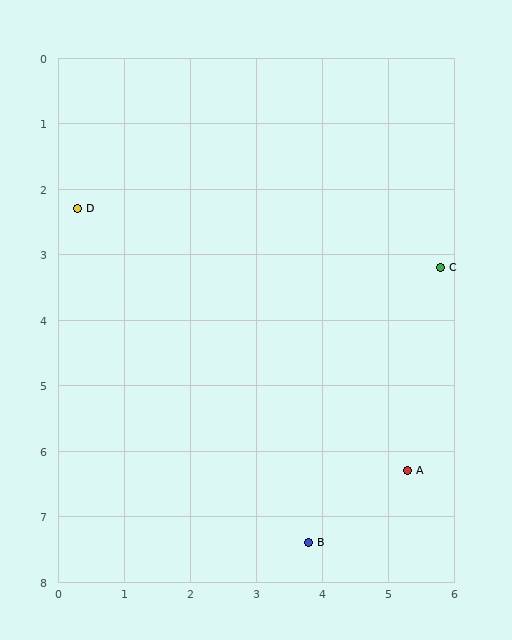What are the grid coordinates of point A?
Point A is at approximately (5.3, 6.3).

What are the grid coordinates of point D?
Point D is at approximately (0.3, 2.3).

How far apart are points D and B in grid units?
Points D and B are about 6.2 grid units apart.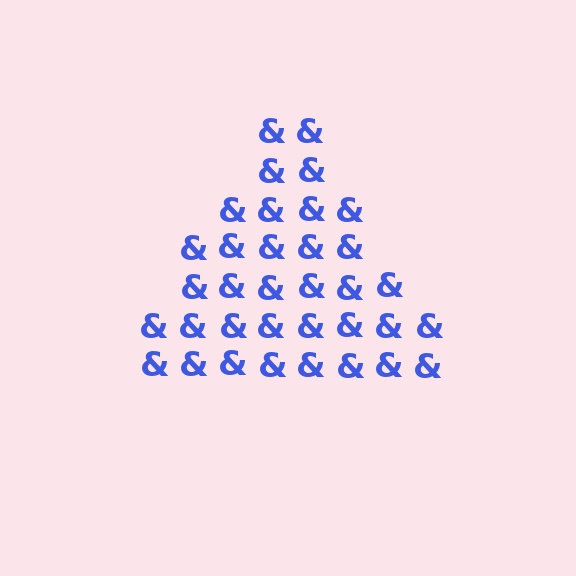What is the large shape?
The large shape is a triangle.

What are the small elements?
The small elements are ampersands.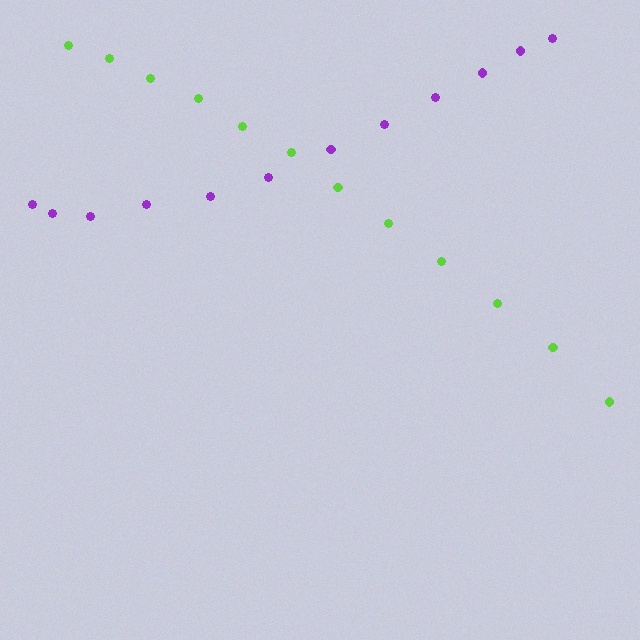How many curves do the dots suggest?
There are 2 distinct paths.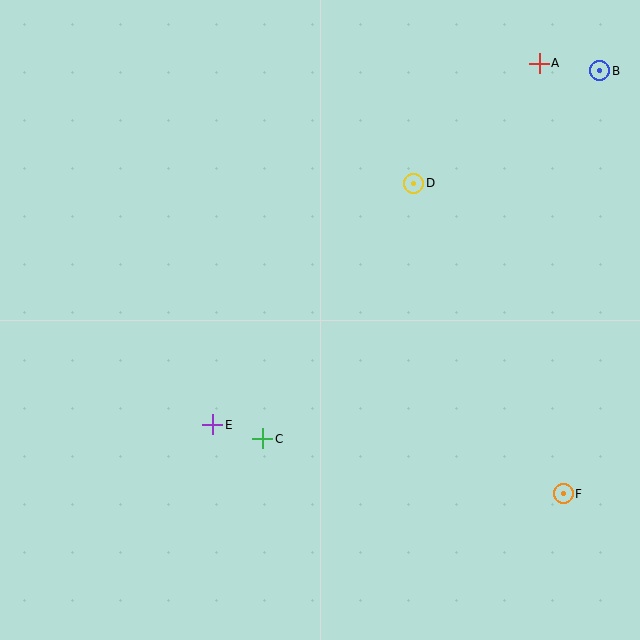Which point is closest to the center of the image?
Point C at (263, 439) is closest to the center.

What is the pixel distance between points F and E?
The distance between F and E is 357 pixels.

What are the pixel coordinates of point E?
Point E is at (213, 425).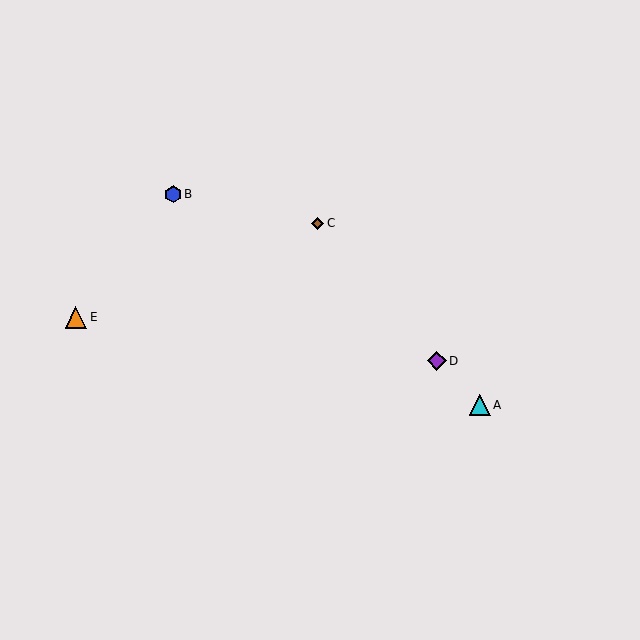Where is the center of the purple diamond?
The center of the purple diamond is at (437, 361).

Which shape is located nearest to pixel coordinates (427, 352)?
The purple diamond (labeled D) at (437, 361) is nearest to that location.